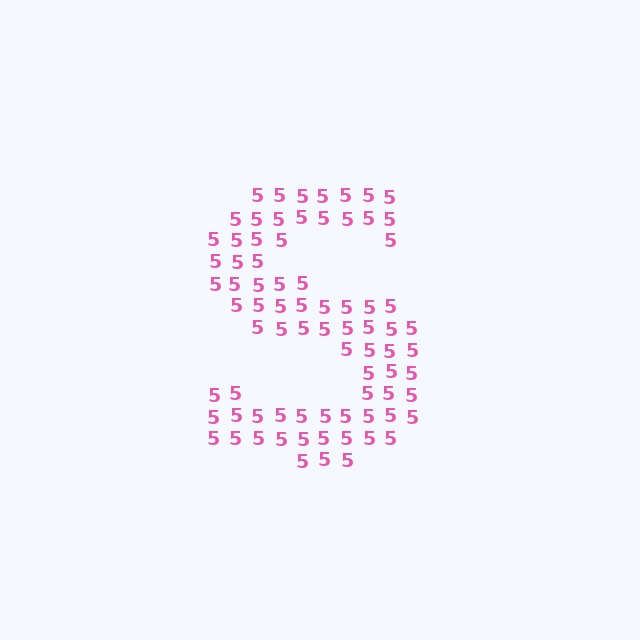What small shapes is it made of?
It is made of small digit 5's.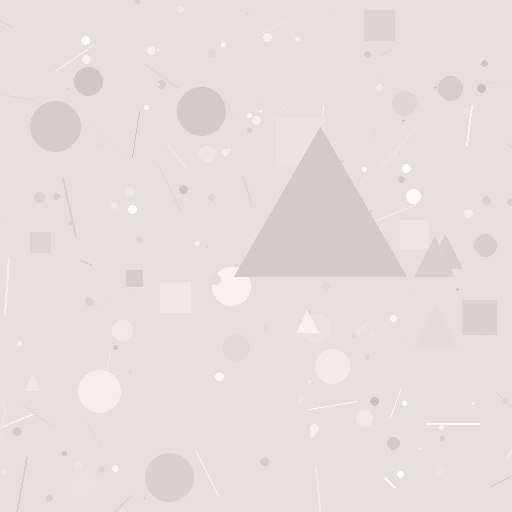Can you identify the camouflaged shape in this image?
The camouflaged shape is a triangle.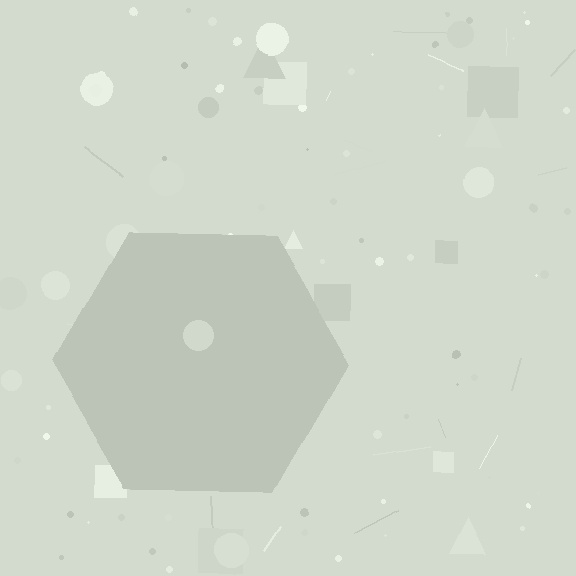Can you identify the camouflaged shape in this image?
The camouflaged shape is a hexagon.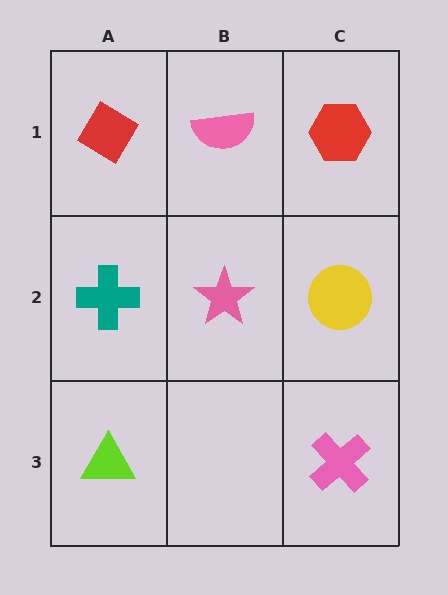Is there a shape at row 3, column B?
No, that cell is empty.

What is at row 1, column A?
A red diamond.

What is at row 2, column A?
A teal cross.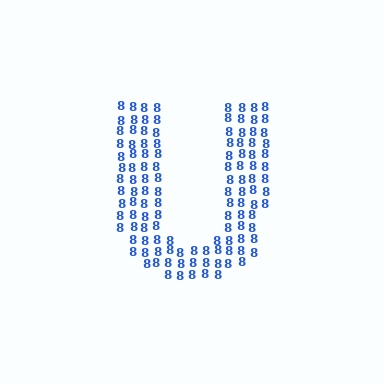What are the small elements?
The small elements are digit 8's.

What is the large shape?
The large shape is the letter U.